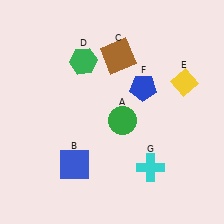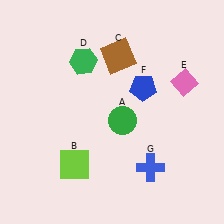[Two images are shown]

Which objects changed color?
B changed from blue to lime. E changed from yellow to pink. G changed from cyan to blue.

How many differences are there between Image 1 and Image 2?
There are 3 differences between the two images.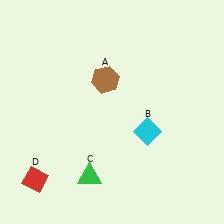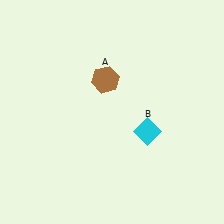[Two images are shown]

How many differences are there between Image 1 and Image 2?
There are 2 differences between the two images.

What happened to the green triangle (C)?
The green triangle (C) was removed in Image 2. It was in the bottom-left area of Image 1.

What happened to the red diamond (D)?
The red diamond (D) was removed in Image 2. It was in the bottom-left area of Image 1.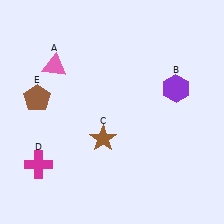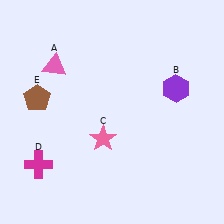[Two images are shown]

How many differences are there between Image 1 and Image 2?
There is 1 difference between the two images.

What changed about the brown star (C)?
In Image 1, C is brown. In Image 2, it changed to pink.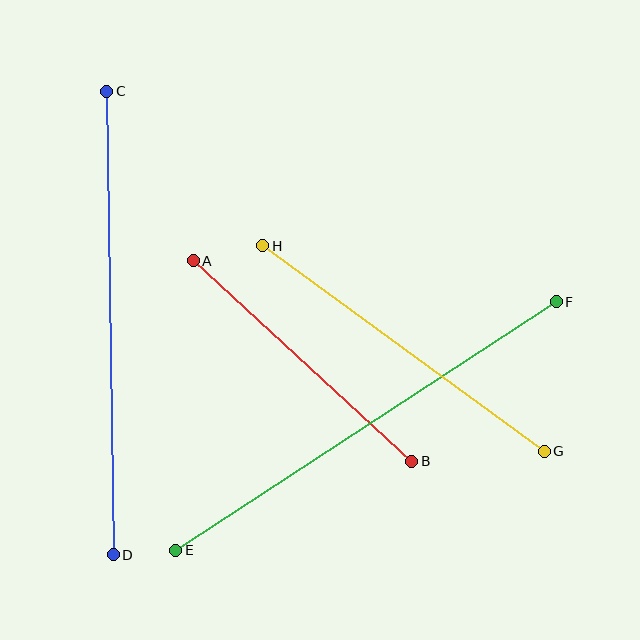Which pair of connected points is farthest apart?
Points C and D are farthest apart.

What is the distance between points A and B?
The distance is approximately 297 pixels.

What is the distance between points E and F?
The distance is approximately 454 pixels.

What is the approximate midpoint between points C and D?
The midpoint is at approximately (110, 323) pixels.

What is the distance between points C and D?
The distance is approximately 464 pixels.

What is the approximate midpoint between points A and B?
The midpoint is at approximately (303, 361) pixels.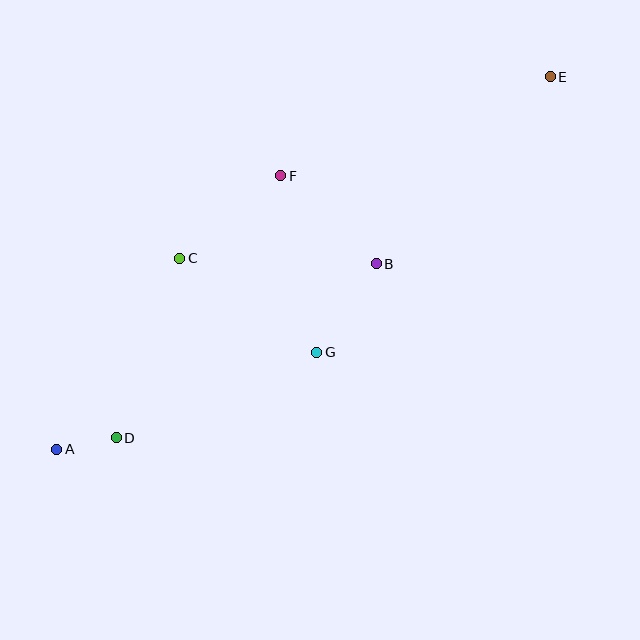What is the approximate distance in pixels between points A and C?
The distance between A and C is approximately 227 pixels.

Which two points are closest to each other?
Points A and D are closest to each other.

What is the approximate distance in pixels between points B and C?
The distance between B and C is approximately 197 pixels.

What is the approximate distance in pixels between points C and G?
The distance between C and G is approximately 166 pixels.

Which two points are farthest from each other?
Points A and E are farthest from each other.